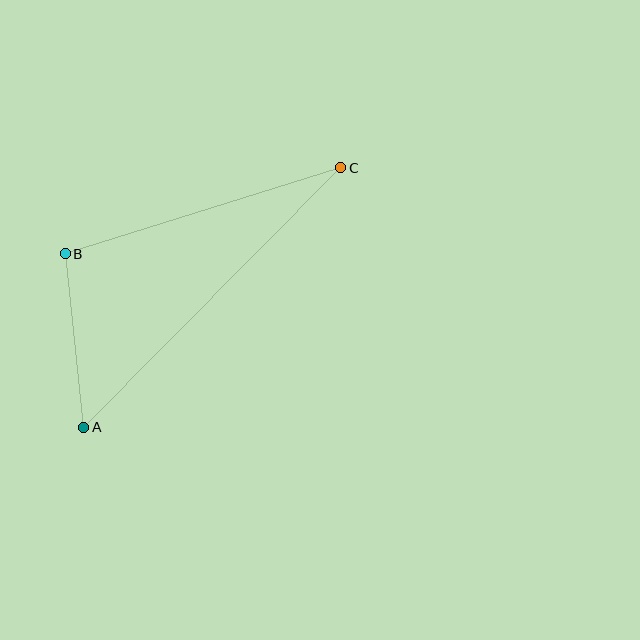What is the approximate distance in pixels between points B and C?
The distance between B and C is approximately 288 pixels.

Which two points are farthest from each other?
Points A and C are farthest from each other.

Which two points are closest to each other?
Points A and B are closest to each other.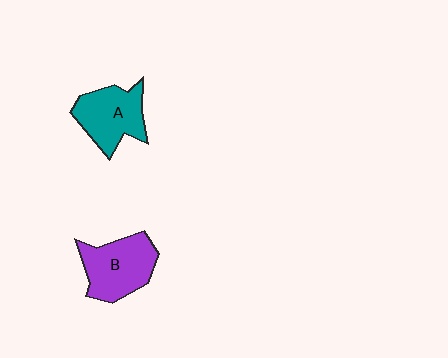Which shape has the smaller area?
Shape A (teal).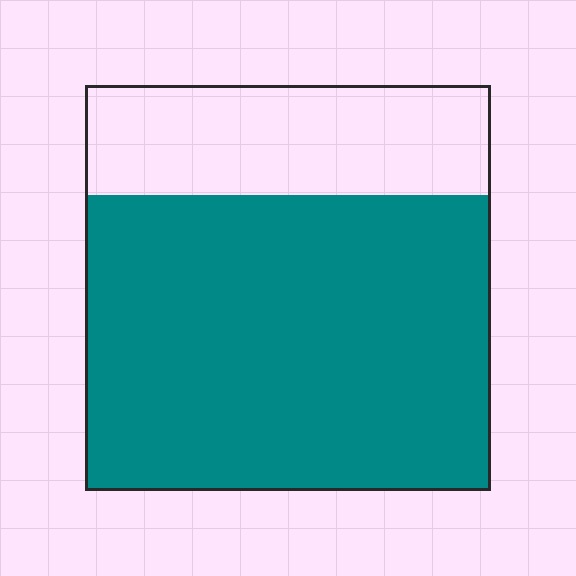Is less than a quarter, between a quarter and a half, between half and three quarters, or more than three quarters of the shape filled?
Between half and three quarters.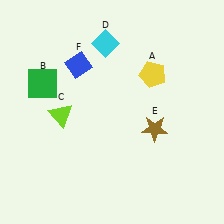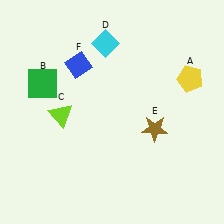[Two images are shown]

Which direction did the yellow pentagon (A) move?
The yellow pentagon (A) moved right.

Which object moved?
The yellow pentagon (A) moved right.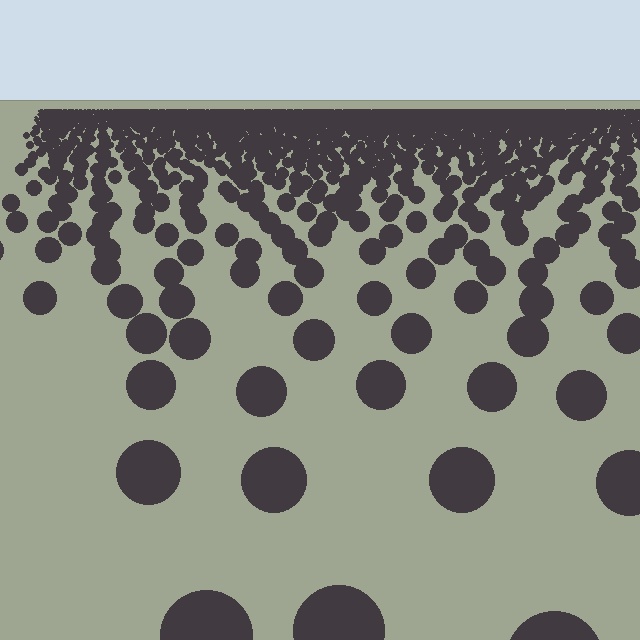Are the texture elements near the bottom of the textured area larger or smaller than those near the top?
Larger. Near the bottom, elements are closer to the viewer and appear at a bigger on-screen size.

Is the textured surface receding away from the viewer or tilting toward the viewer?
The surface is receding away from the viewer. Texture elements get smaller and denser toward the top.